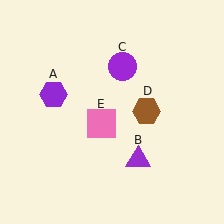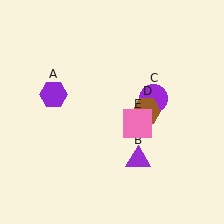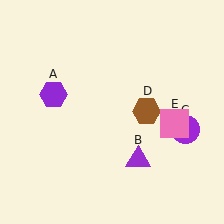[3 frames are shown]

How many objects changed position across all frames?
2 objects changed position: purple circle (object C), pink square (object E).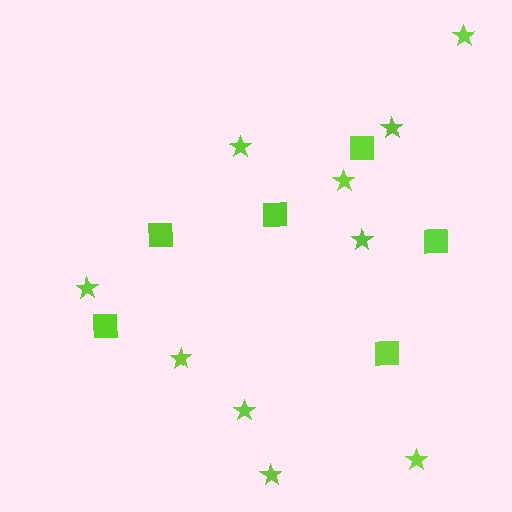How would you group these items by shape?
There are 2 groups: one group of stars (10) and one group of squares (6).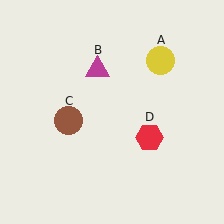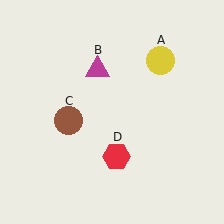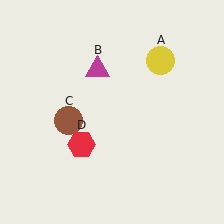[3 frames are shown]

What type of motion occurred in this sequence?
The red hexagon (object D) rotated clockwise around the center of the scene.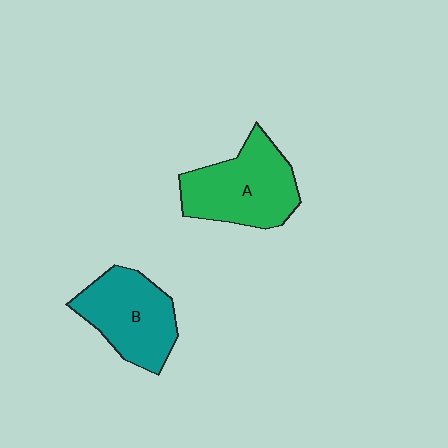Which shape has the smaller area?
Shape B (teal).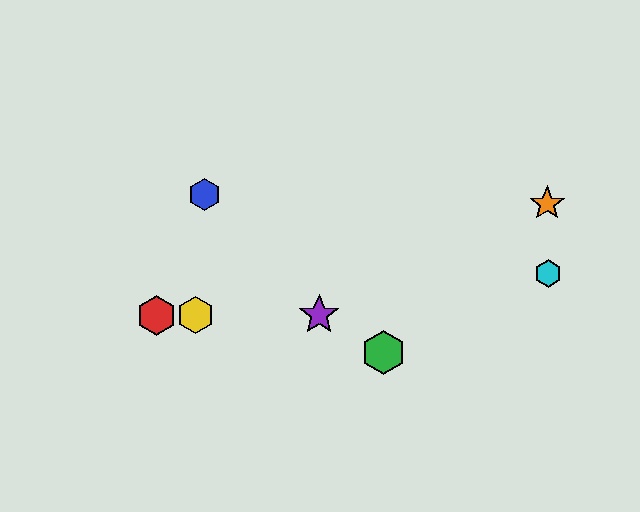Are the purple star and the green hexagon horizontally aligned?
No, the purple star is at y≈315 and the green hexagon is at y≈352.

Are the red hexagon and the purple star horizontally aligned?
Yes, both are at y≈315.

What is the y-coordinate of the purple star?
The purple star is at y≈315.